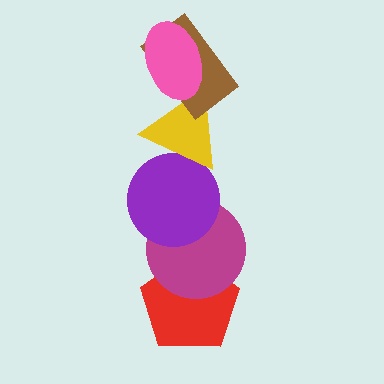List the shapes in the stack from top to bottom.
From top to bottom: the pink ellipse, the brown rectangle, the yellow triangle, the purple circle, the magenta circle, the red pentagon.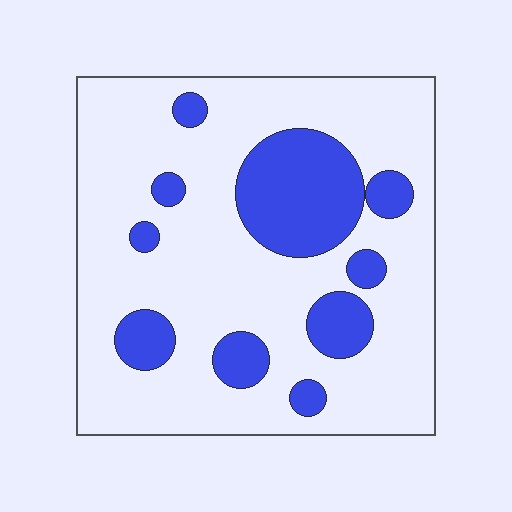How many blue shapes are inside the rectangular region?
10.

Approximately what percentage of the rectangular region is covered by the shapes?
Approximately 25%.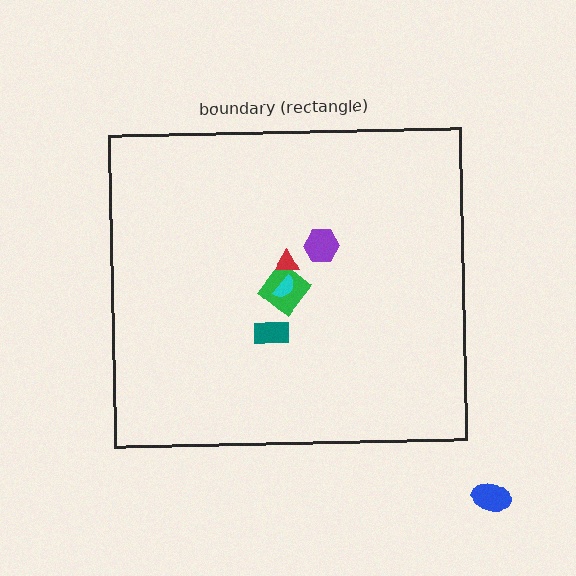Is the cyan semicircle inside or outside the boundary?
Inside.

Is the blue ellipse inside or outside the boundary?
Outside.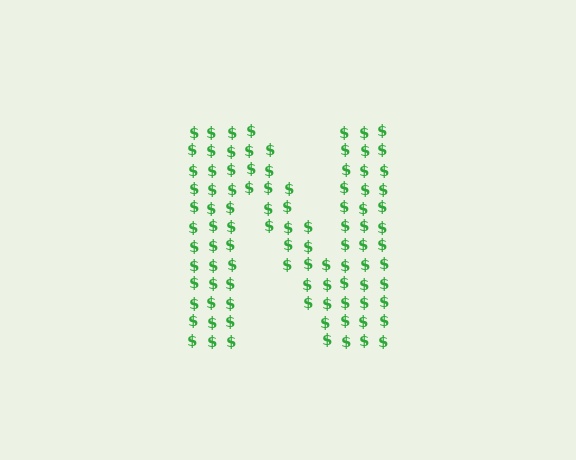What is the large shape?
The large shape is the letter N.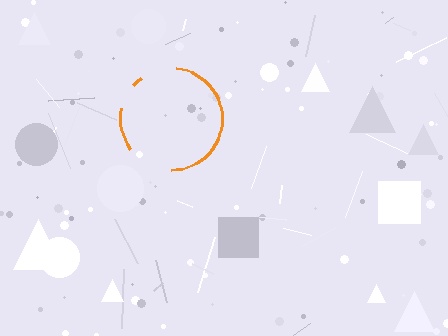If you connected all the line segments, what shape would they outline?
They would outline a circle.